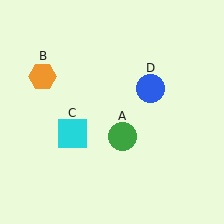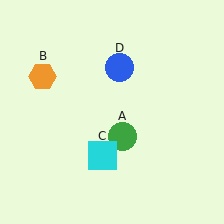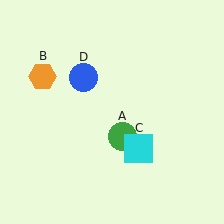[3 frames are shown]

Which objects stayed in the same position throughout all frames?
Green circle (object A) and orange hexagon (object B) remained stationary.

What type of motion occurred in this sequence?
The cyan square (object C), blue circle (object D) rotated counterclockwise around the center of the scene.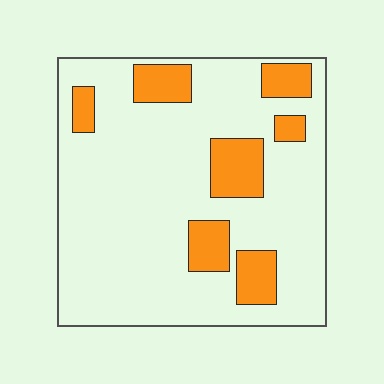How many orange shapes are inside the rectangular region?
7.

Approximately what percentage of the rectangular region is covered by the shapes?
Approximately 20%.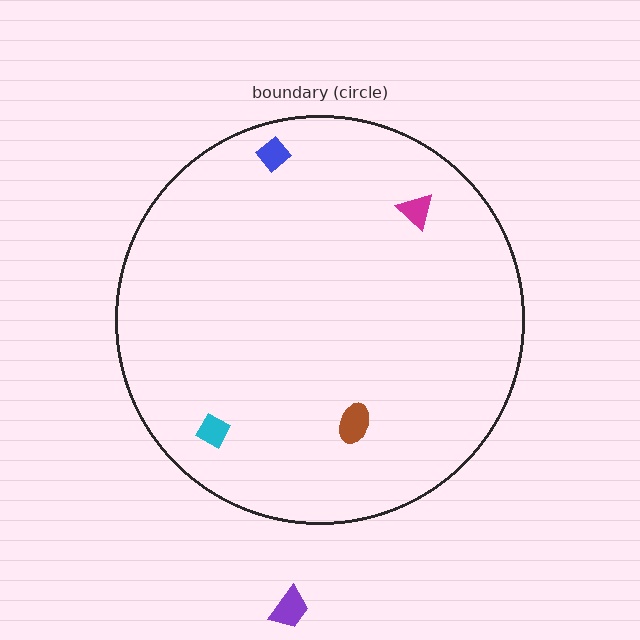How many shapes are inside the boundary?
4 inside, 1 outside.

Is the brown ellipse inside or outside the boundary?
Inside.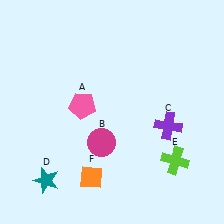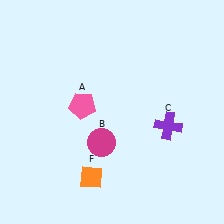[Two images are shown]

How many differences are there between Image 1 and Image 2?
There are 2 differences between the two images.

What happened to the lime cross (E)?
The lime cross (E) was removed in Image 2. It was in the bottom-right area of Image 1.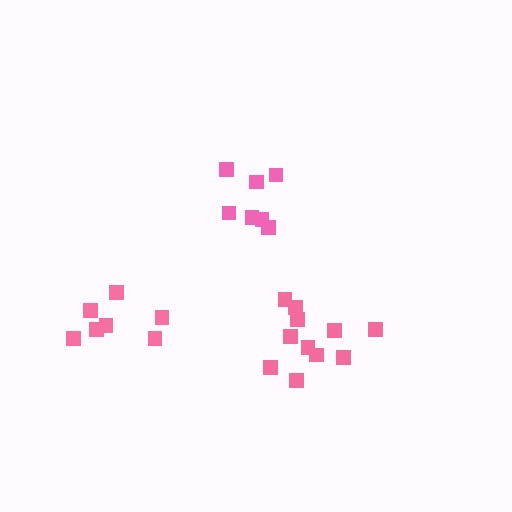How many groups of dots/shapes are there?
There are 3 groups.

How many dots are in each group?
Group 1: 7 dots, Group 2: 7 dots, Group 3: 11 dots (25 total).